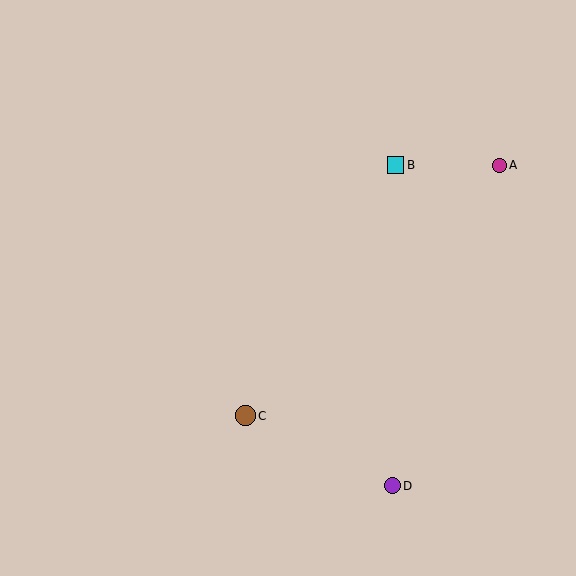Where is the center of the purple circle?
The center of the purple circle is at (392, 486).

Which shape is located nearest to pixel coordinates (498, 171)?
The magenta circle (labeled A) at (499, 165) is nearest to that location.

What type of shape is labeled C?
Shape C is a brown circle.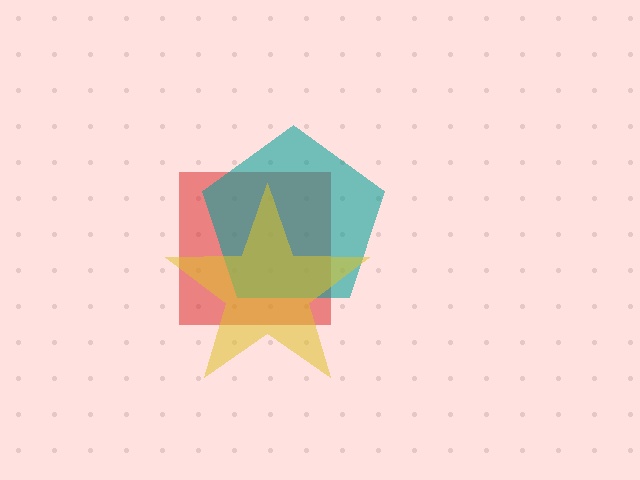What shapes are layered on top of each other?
The layered shapes are: a red square, a teal pentagon, a yellow star.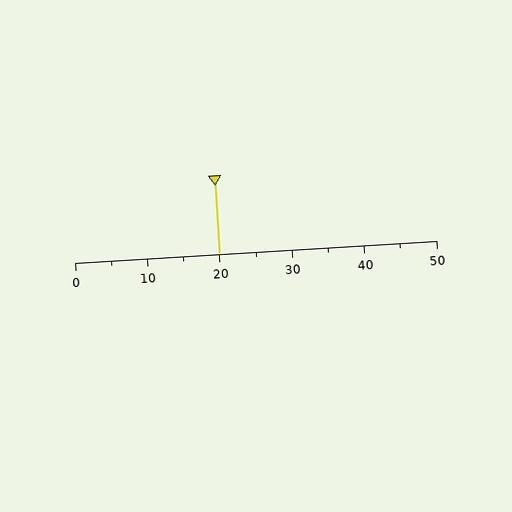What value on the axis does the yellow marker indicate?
The marker indicates approximately 20.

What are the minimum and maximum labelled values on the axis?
The axis runs from 0 to 50.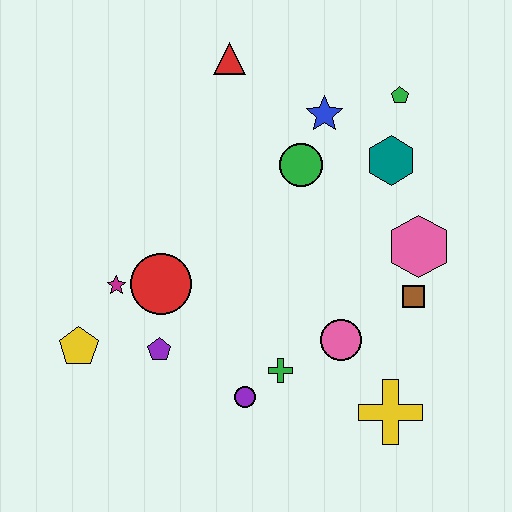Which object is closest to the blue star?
The green circle is closest to the blue star.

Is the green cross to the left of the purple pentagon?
No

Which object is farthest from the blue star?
The yellow pentagon is farthest from the blue star.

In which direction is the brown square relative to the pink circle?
The brown square is to the right of the pink circle.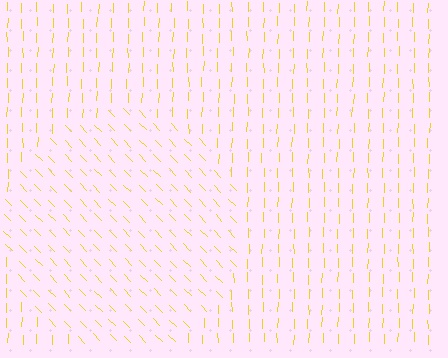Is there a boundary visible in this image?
Yes, there is a texture boundary formed by a change in line orientation.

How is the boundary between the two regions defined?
The boundary is defined purely by a change in line orientation (approximately 45 degrees difference). All lines are the same color and thickness.